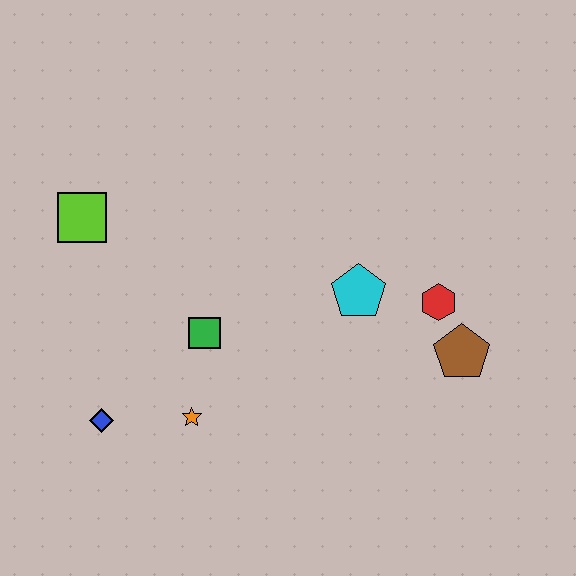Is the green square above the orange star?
Yes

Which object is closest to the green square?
The orange star is closest to the green square.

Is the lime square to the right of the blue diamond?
No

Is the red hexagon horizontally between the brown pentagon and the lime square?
Yes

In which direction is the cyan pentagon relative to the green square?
The cyan pentagon is to the right of the green square.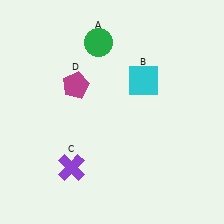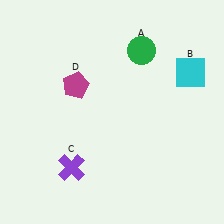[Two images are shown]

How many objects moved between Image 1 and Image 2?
2 objects moved between the two images.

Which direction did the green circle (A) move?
The green circle (A) moved right.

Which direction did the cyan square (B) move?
The cyan square (B) moved right.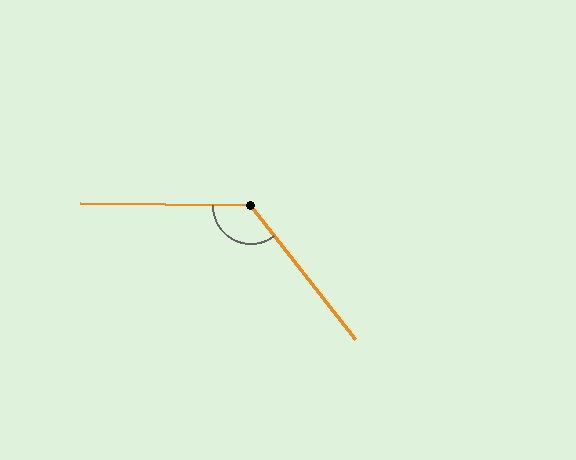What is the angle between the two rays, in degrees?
Approximately 129 degrees.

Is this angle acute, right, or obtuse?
It is obtuse.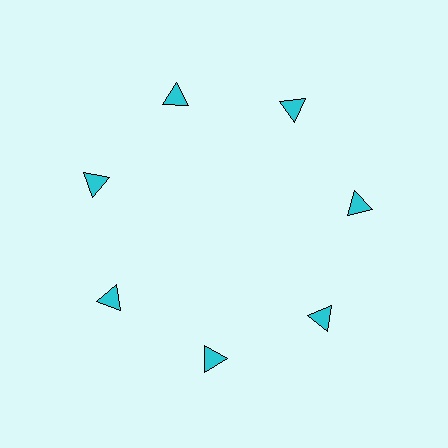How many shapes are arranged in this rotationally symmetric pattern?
There are 7 shapes, arranged in 7 groups of 1.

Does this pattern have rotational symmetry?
Yes, this pattern has 7-fold rotational symmetry. It looks the same after rotating 51 degrees around the center.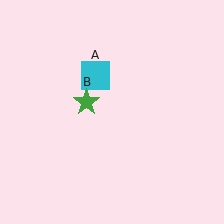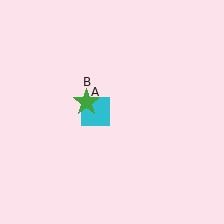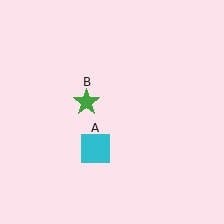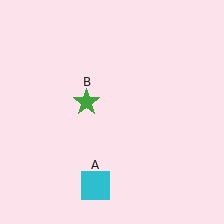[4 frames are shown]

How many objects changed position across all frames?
1 object changed position: cyan square (object A).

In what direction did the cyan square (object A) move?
The cyan square (object A) moved down.